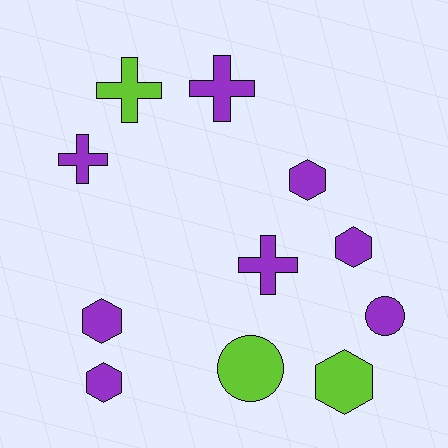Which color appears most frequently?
Purple, with 8 objects.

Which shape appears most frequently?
Hexagon, with 5 objects.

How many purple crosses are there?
There are 3 purple crosses.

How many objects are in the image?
There are 11 objects.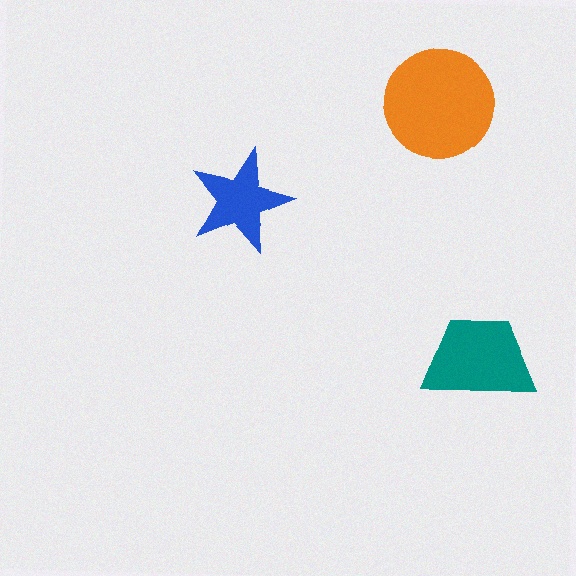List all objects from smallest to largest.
The blue star, the teal trapezoid, the orange circle.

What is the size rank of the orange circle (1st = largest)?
1st.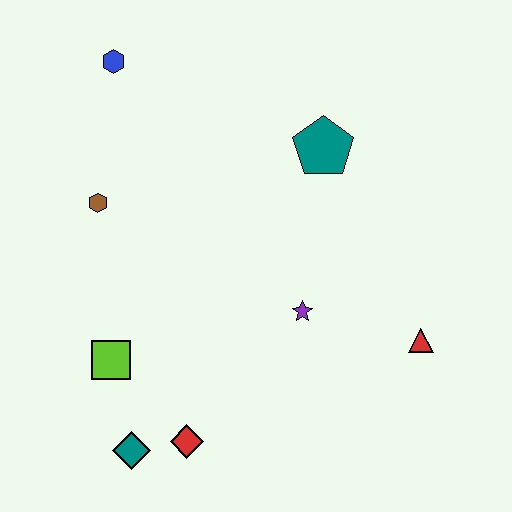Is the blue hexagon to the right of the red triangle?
No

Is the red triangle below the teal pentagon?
Yes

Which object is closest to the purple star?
The red triangle is closest to the purple star.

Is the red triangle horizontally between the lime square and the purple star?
No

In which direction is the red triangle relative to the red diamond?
The red triangle is to the right of the red diamond.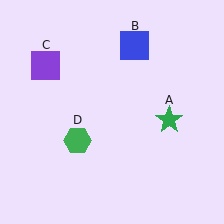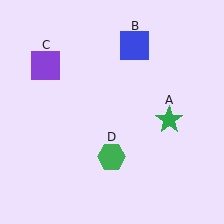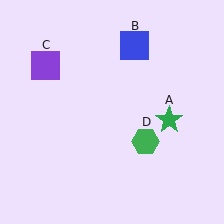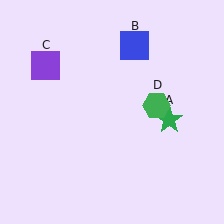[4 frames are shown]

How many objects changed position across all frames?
1 object changed position: green hexagon (object D).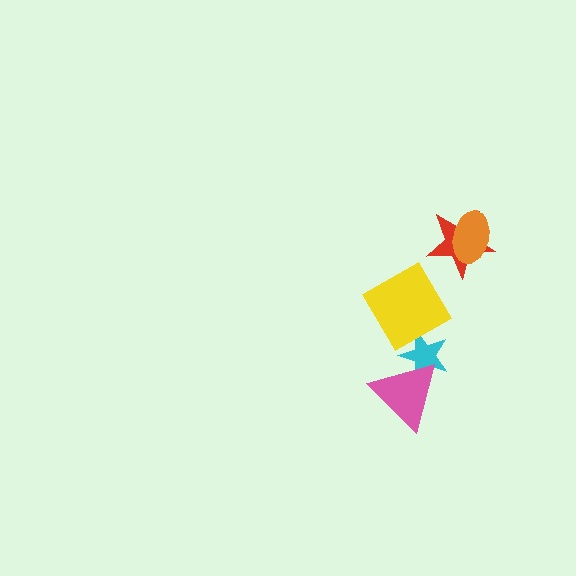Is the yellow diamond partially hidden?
No, no other shape covers it.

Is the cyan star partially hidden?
Yes, it is partially covered by another shape.